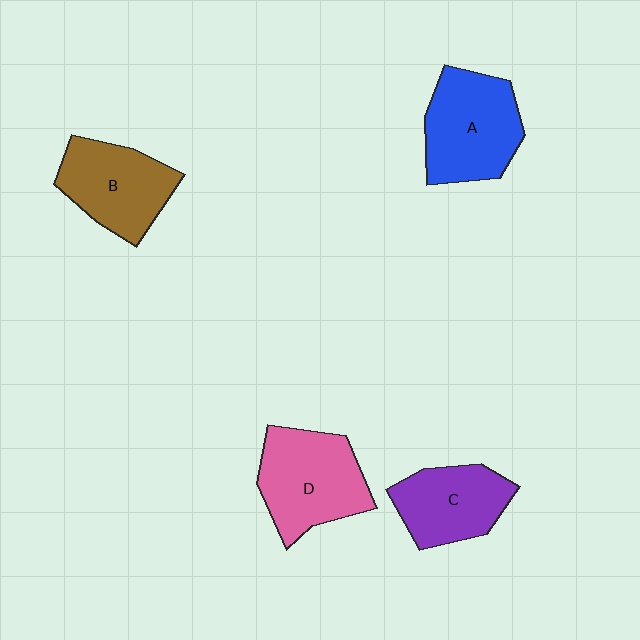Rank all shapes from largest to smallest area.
From largest to smallest: D (pink), A (blue), B (brown), C (purple).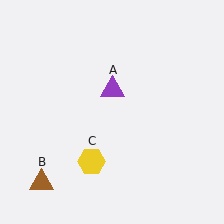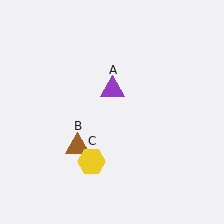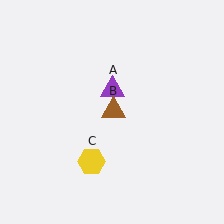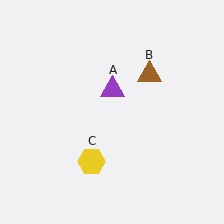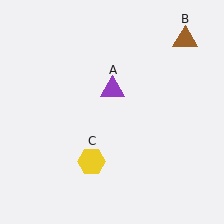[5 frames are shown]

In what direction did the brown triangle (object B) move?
The brown triangle (object B) moved up and to the right.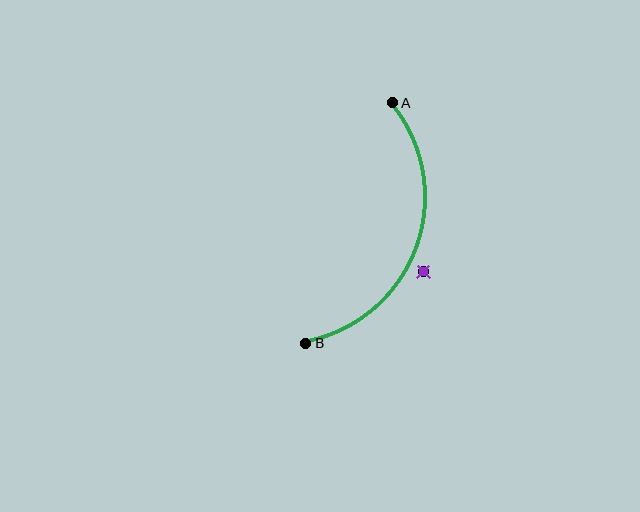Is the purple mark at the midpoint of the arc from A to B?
No — the purple mark does not lie on the arc at all. It sits slightly outside the curve.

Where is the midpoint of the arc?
The arc midpoint is the point on the curve farthest from the straight line joining A and B. It sits to the right of that line.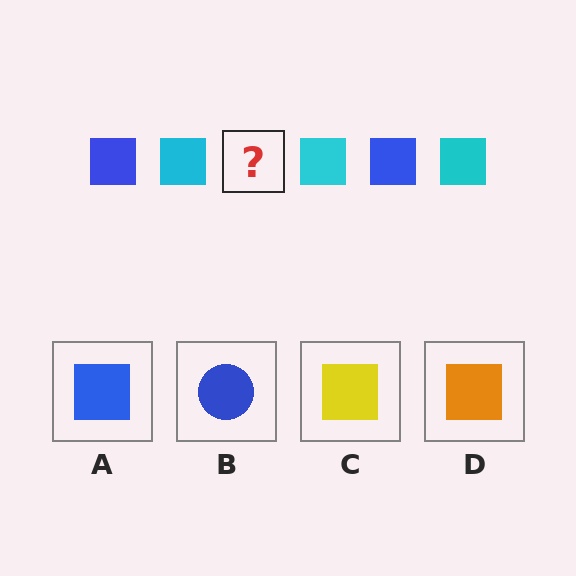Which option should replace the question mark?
Option A.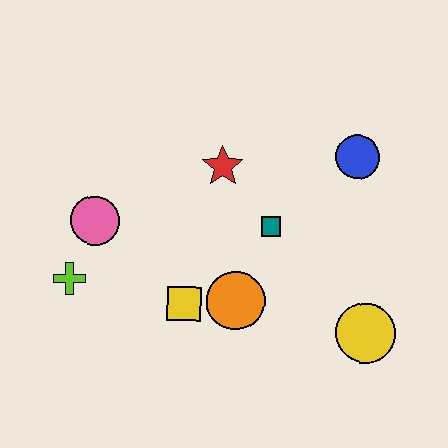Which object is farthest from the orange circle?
The blue circle is farthest from the orange circle.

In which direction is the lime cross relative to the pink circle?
The lime cross is below the pink circle.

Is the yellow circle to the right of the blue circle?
Yes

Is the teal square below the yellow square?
No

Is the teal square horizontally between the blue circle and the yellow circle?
No